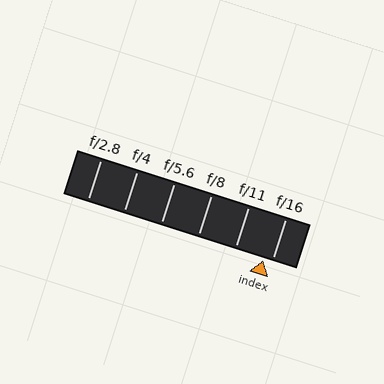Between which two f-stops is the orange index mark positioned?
The index mark is between f/11 and f/16.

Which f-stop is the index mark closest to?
The index mark is closest to f/16.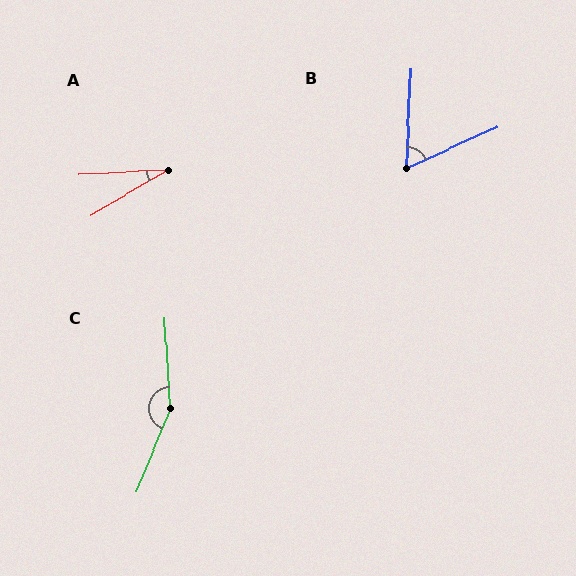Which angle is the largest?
C, at approximately 154 degrees.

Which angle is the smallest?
A, at approximately 27 degrees.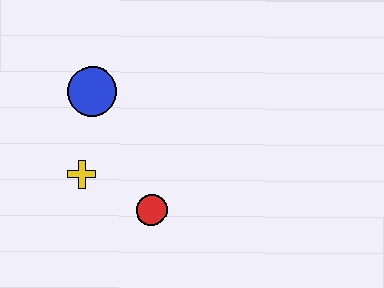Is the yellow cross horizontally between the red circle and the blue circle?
No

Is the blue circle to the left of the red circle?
Yes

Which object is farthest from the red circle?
The blue circle is farthest from the red circle.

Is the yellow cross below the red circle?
No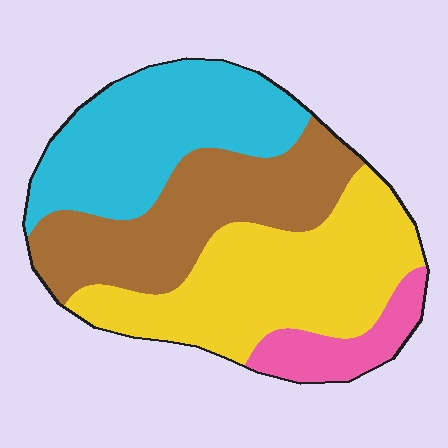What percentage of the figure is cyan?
Cyan takes up about one quarter (1/4) of the figure.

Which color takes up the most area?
Yellow, at roughly 35%.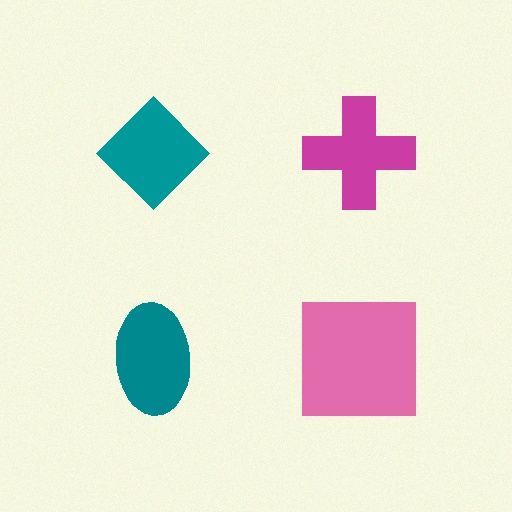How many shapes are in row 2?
2 shapes.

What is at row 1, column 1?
A teal diamond.